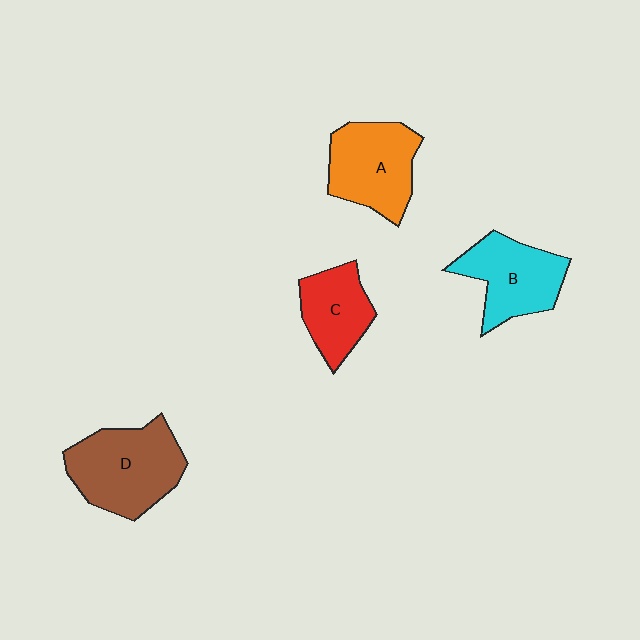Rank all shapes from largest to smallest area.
From largest to smallest: D (brown), A (orange), B (cyan), C (red).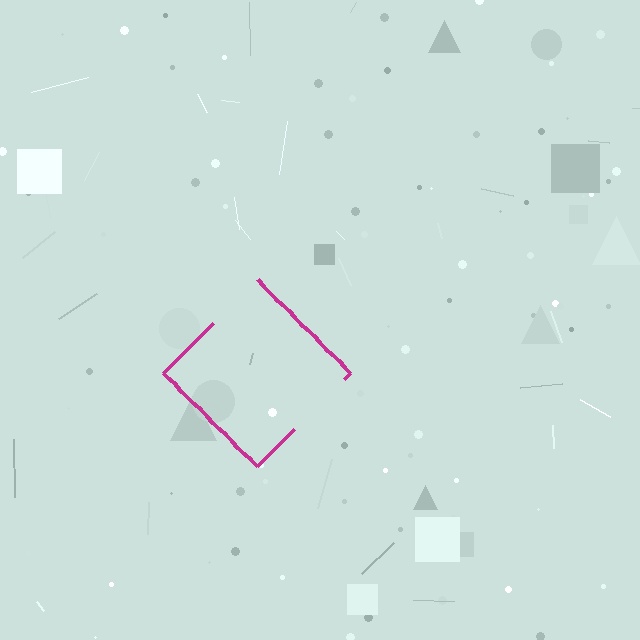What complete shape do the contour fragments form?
The contour fragments form a diamond.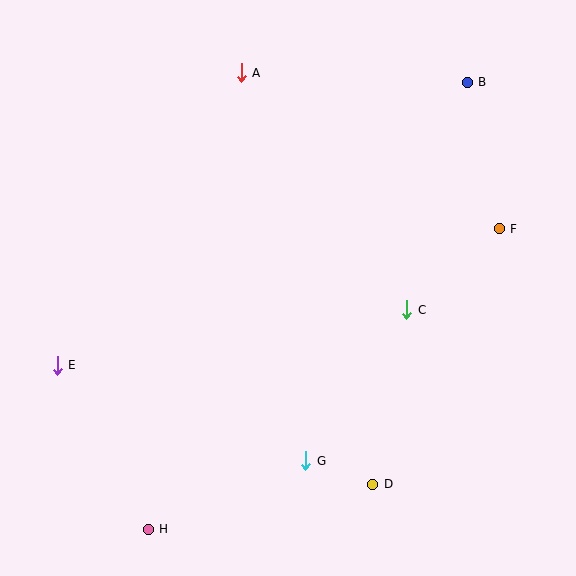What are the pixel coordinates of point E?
Point E is at (57, 365).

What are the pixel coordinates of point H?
Point H is at (148, 529).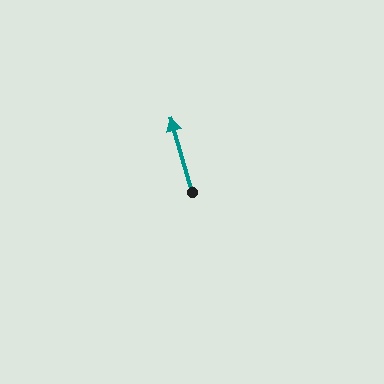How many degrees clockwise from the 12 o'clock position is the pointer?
Approximately 344 degrees.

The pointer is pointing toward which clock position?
Roughly 11 o'clock.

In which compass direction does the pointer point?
North.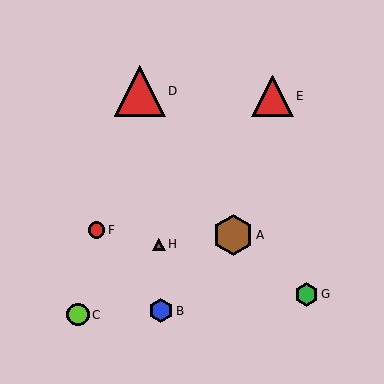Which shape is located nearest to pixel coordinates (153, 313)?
The blue hexagon (labeled B) at (161, 311) is nearest to that location.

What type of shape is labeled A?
Shape A is a brown hexagon.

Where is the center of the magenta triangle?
The center of the magenta triangle is at (159, 244).